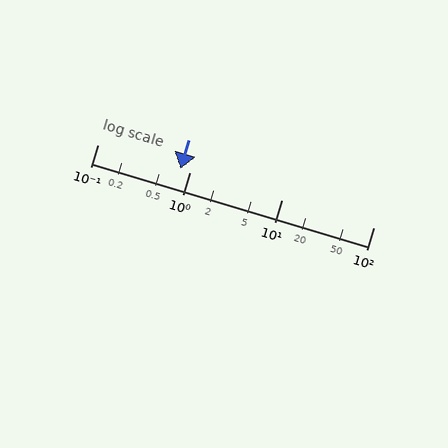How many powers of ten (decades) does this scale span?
The scale spans 3 decades, from 0.1 to 100.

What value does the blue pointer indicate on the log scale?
The pointer indicates approximately 0.8.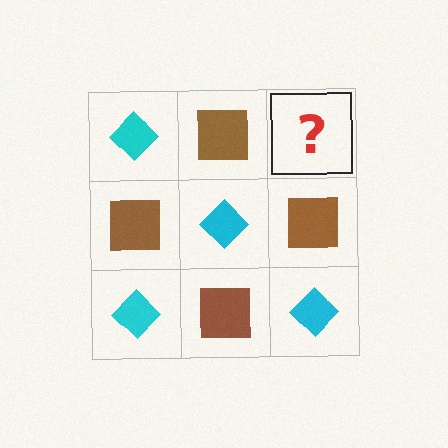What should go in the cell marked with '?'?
The missing cell should contain a cyan diamond.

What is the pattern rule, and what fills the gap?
The rule is that it alternates cyan diamond and brown square in a checkerboard pattern. The gap should be filled with a cyan diamond.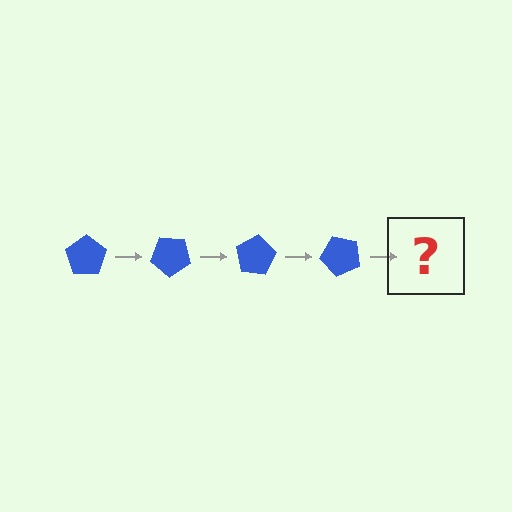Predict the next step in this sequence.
The next step is a blue pentagon rotated 160 degrees.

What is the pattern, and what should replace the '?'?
The pattern is that the pentagon rotates 40 degrees each step. The '?' should be a blue pentagon rotated 160 degrees.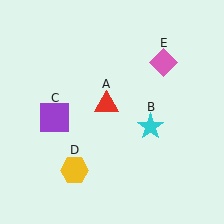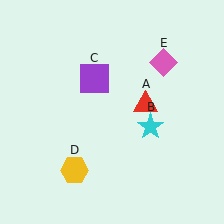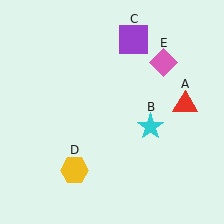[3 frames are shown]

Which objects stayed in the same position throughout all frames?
Cyan star (object B) and yellow hexagon (object D) and pink diamond (object E) remained stationary.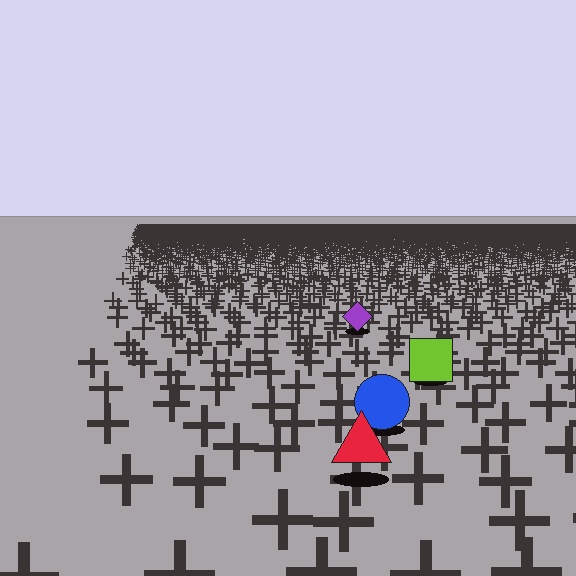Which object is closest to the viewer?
The red triangle is closest. The texture marks near it are larger and more spread out.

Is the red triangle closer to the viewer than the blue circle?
Yes. The red triangle is closer — you can tell from the texture gradient: the ground texture is coarser near it.